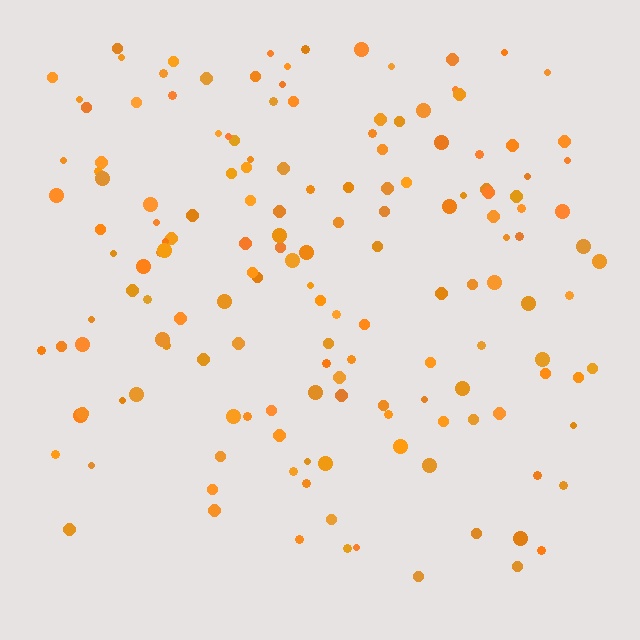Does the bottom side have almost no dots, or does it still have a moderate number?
Still a moderate number, just noticeably fewer than the top.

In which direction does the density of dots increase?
From bottom to top, with the top side densest.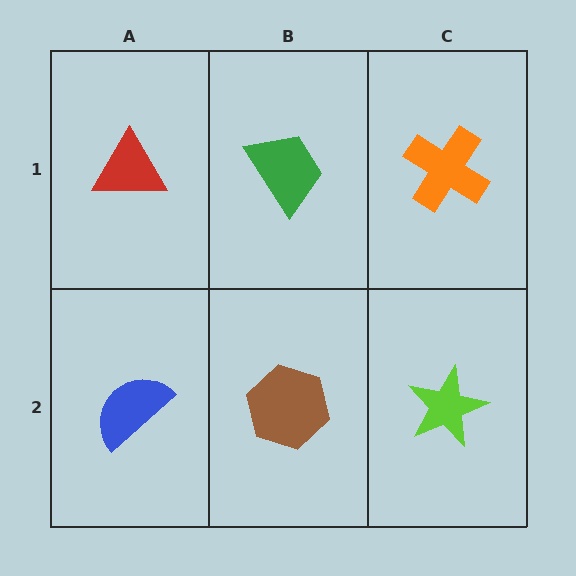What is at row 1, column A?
A red triangle.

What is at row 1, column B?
A green trapezoid.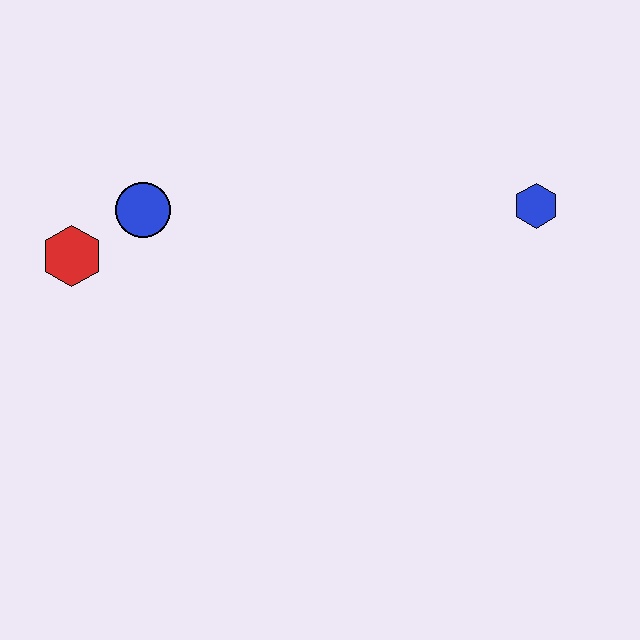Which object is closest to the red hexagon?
The blue circle is closest to the red hexagon.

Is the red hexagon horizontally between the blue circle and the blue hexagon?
No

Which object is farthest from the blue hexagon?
The red hexagon is farthest from the blue hexagon.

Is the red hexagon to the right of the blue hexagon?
No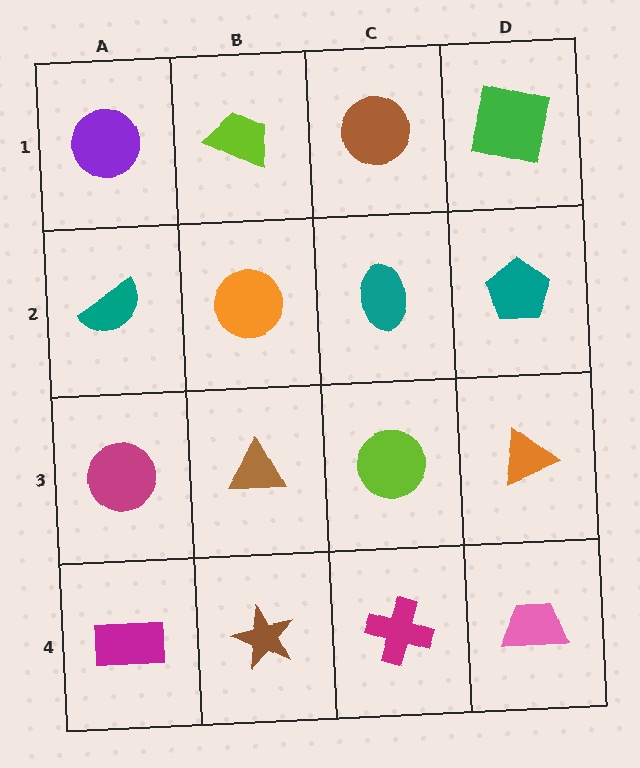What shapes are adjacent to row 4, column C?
A lime circle (row 3, column C), a brown star (row 4, column B), a pink trapezoid (row 4, column D).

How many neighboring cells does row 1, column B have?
3.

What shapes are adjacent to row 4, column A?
A magenta circle (row 3, column A), a brown star (row 4, column B).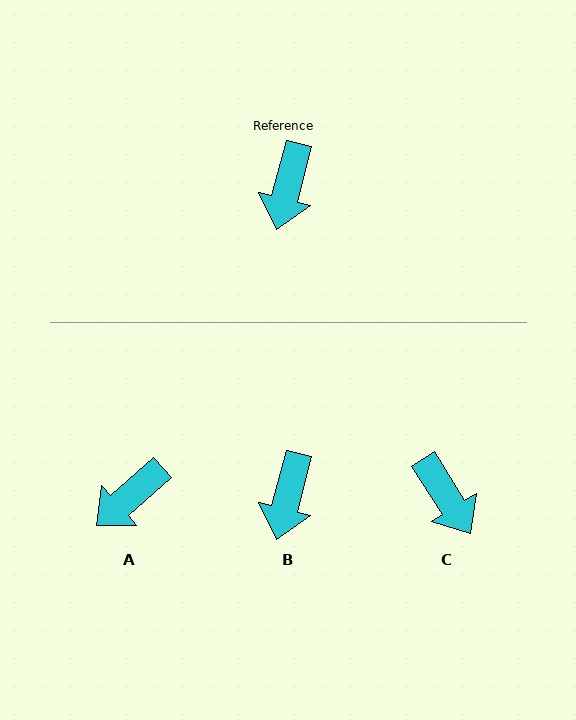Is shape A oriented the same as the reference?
No, it is off by about 34 degrees.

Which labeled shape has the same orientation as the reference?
B.